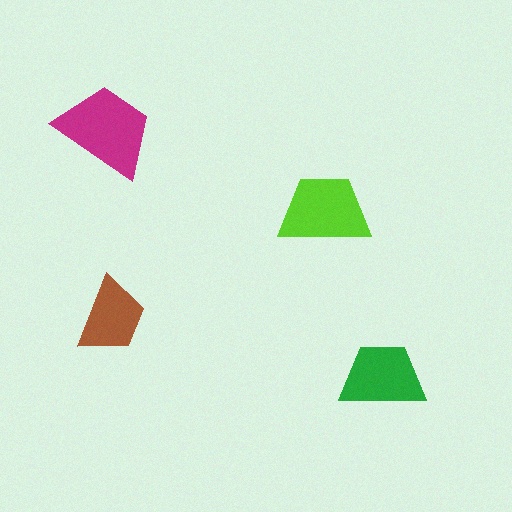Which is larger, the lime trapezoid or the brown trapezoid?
The lime one.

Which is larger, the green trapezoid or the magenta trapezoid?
The magenta one.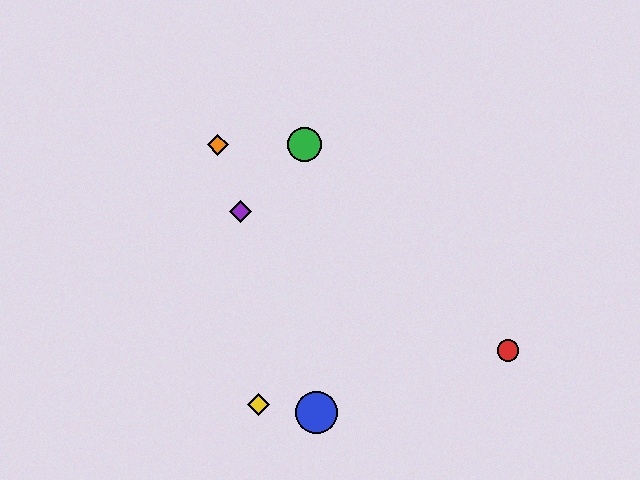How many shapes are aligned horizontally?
2 shapes (the green circle, the orange diamond) are aligned horizontally.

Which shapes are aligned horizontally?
The green circle, the orange diamond are aligned horizontally.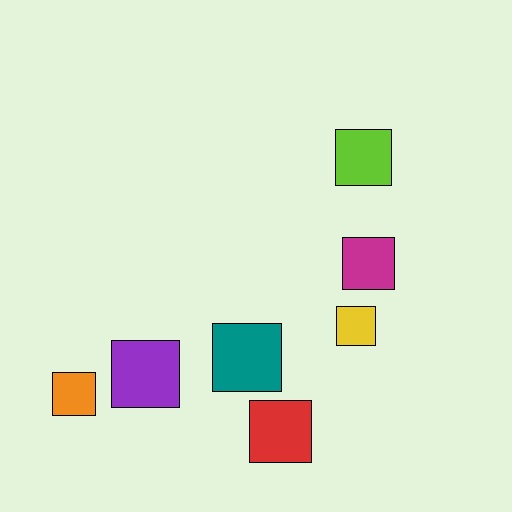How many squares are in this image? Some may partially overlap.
There are 7 squares.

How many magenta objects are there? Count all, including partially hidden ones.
There is 1 magenta object.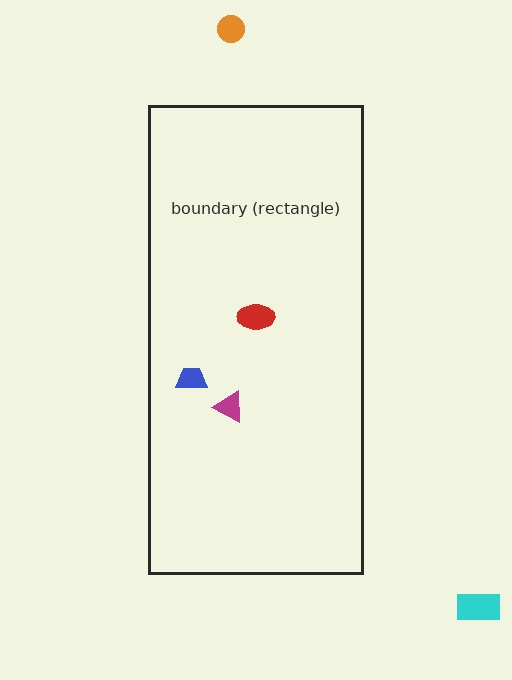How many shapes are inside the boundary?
3 inside, 2 outside.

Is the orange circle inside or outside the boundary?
Outside.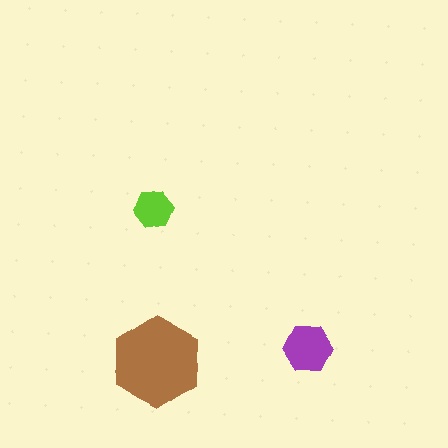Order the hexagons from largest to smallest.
the brown one, the purple one, the lime one.